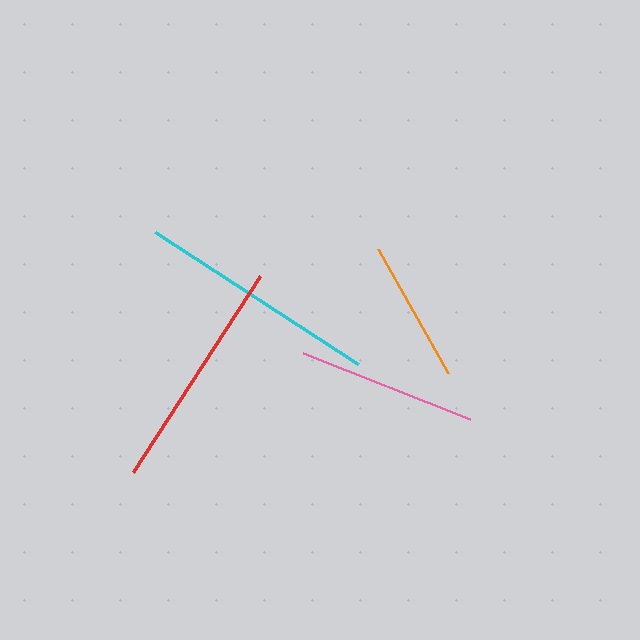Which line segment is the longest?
The cyan line is the longest at approximately 242 pixels.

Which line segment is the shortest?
The orange line is the shortest at approximately 142 pixels.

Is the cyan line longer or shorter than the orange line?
The cyan line is longer than the orange line.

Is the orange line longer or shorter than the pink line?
The pink line is longer than the orange line.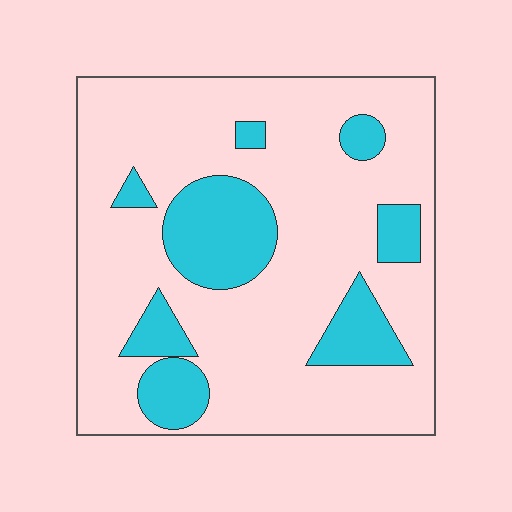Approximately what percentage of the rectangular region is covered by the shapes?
Approximately 20%.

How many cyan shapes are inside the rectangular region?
8.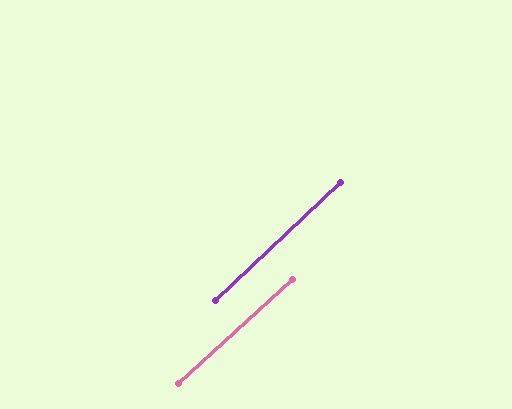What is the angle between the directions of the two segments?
Approximately 1 degree.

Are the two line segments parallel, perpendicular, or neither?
Parallel — their directions differ by only 1.0°.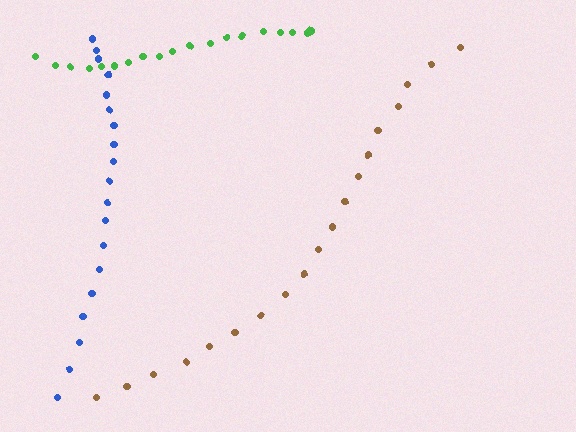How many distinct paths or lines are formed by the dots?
There are 3 distinct paths.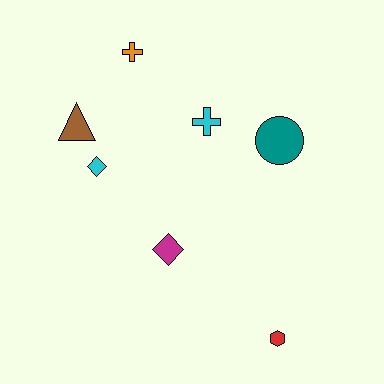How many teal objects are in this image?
There is 1 teal object.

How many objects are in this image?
There are 7 objects.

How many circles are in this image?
There is 1 circle.